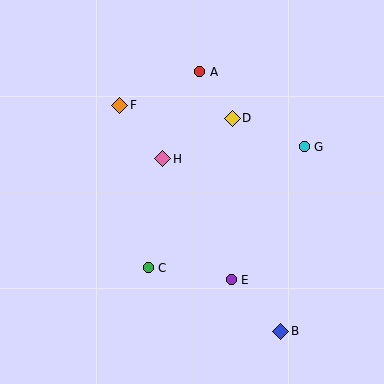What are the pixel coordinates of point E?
Point E is at (231, 280).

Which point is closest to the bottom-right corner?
Point B is closest to the bottom-right corner.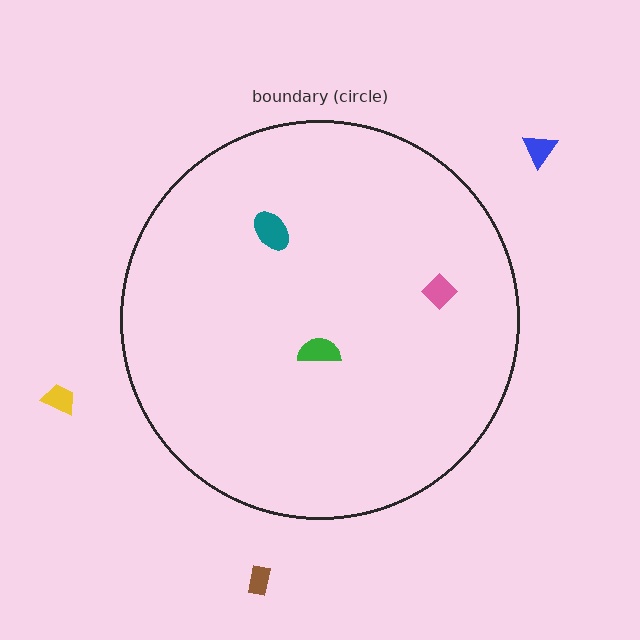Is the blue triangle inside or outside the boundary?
Outside.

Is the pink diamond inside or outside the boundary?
Inside.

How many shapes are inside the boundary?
3 inside, 3 outside.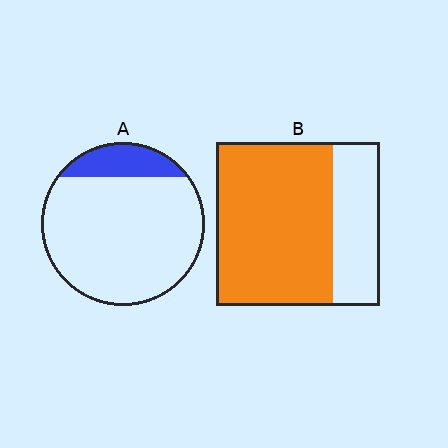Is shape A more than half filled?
No.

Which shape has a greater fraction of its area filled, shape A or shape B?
Shape B.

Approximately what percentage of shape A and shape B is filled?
A is approximately 15% and B is approximately 70%.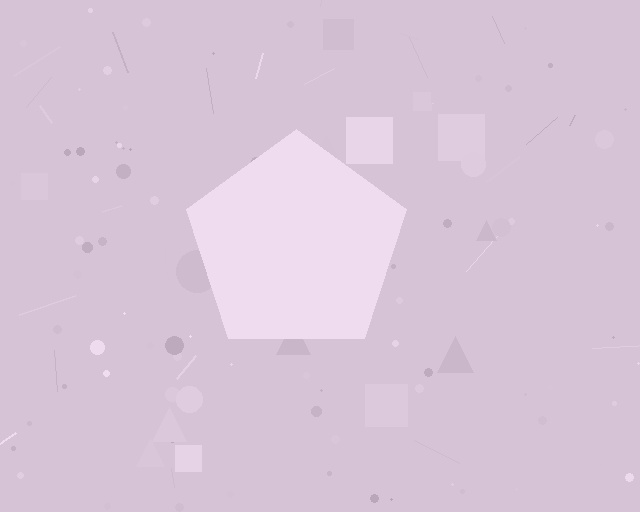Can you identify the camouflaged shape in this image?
The camouflaged shape is a pentagon.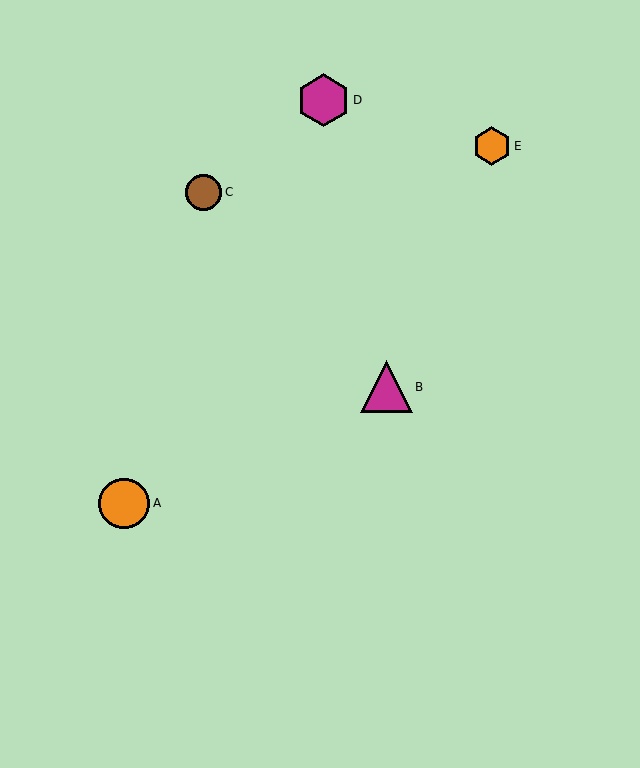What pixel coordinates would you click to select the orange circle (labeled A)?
Click at (124, 503) to select the orange circle A.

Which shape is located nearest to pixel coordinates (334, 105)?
The magenta hexagon (labeled D) at (323, 100) is nearest to that location.